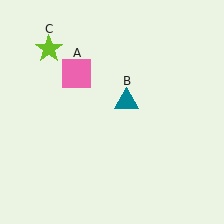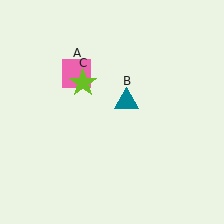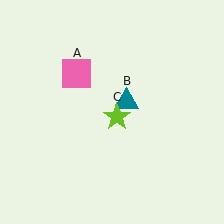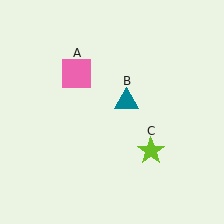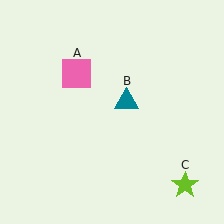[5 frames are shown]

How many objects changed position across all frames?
1 object changed position: lime star (object C).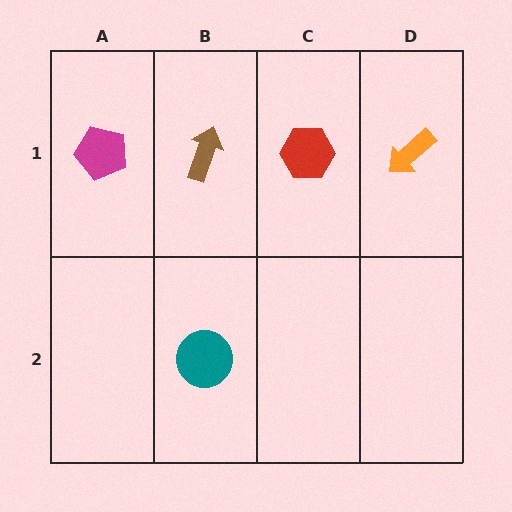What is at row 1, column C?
A red hexagon.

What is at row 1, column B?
A brown arrow.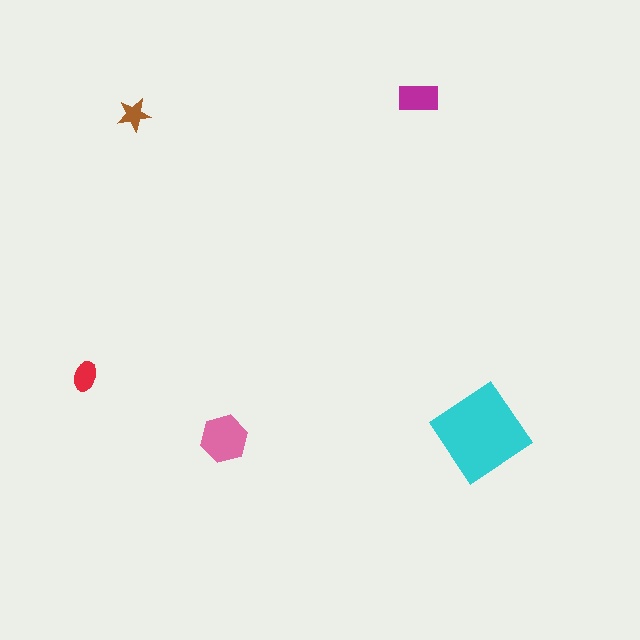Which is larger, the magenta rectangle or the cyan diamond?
The cyan diamond.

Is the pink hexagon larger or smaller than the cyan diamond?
Smaller.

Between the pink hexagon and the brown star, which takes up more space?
The pink hexagon.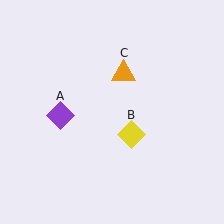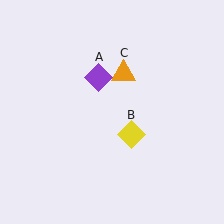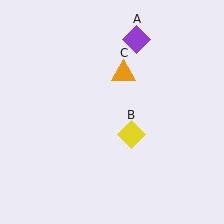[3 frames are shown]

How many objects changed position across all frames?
1 object changed position: purple diamond (object A).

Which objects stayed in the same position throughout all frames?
Yellow diamond (object B) and orange triangle (object C) remained stationary.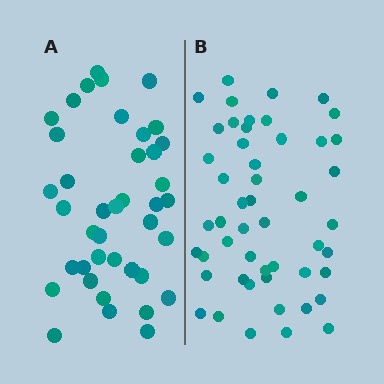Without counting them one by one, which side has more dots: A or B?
Region B (the right region) has more dots.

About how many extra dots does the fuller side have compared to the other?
Region B has roughly 10 or so more dots than region A.